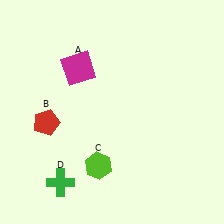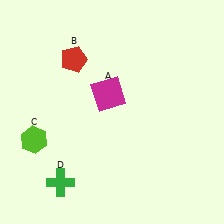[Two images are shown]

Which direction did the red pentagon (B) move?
The red pentagon (B) moved up.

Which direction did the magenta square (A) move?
The magenta square (A) moved right.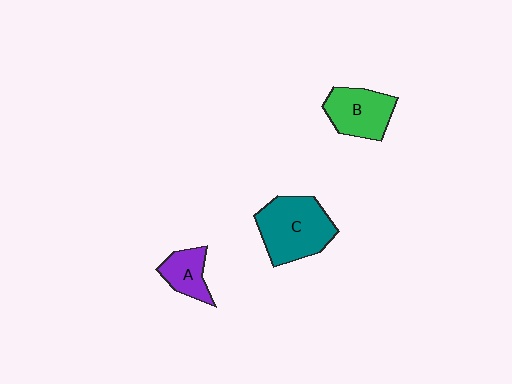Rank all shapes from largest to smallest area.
From largest to smallest: C (teal), B (green), A (purple).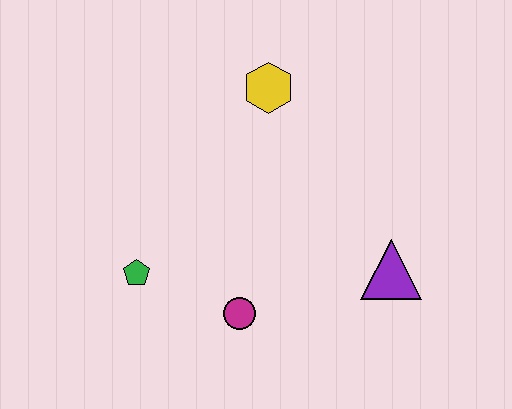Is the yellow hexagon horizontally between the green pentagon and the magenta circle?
No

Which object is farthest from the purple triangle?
The green pentagon is farthest from the purple triangle.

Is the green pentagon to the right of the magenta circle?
No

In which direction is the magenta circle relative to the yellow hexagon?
The magenta circle is below the yellow hexagon.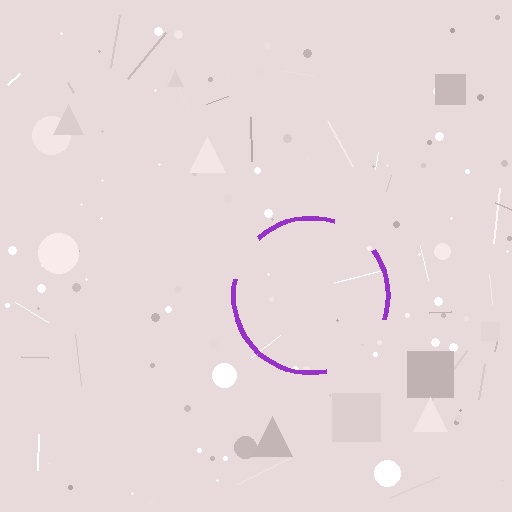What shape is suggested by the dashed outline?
The dashed outline suggests a circle.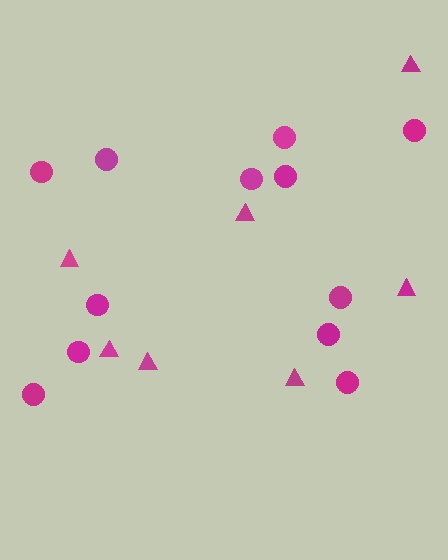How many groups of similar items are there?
There are 2 groups: one group of triangles (7) and one group of circles (12).